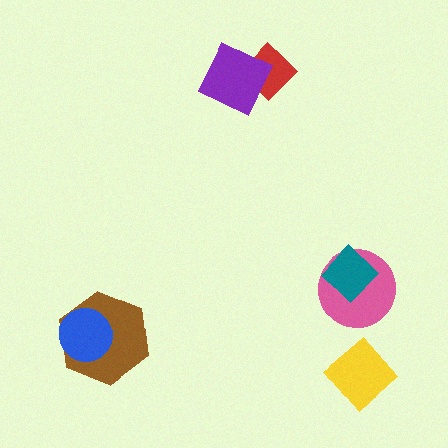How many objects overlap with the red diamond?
1 object overlaps with the red diamond.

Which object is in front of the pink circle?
The teal diamond is in front of the pink circle.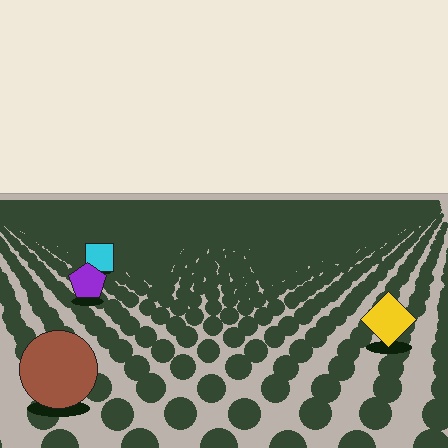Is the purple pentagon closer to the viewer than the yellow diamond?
No. The yellow diamond is closer — you can tell from the texture gradient: the ground texture is coarser near it.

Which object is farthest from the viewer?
The cyan square is farthest from the viewer. It appears smaller and the ground texture around it is denser.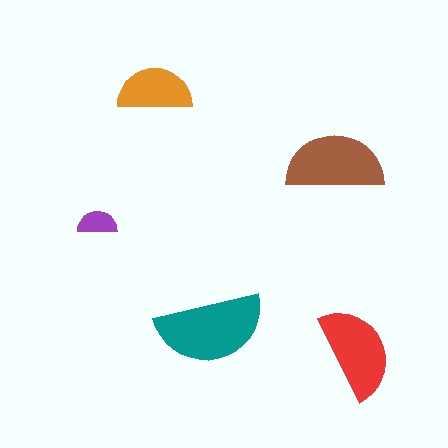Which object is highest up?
The orange semicircle is topmost.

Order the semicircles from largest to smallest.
the teal one, the brown one, the red one, the orange one, the purple one.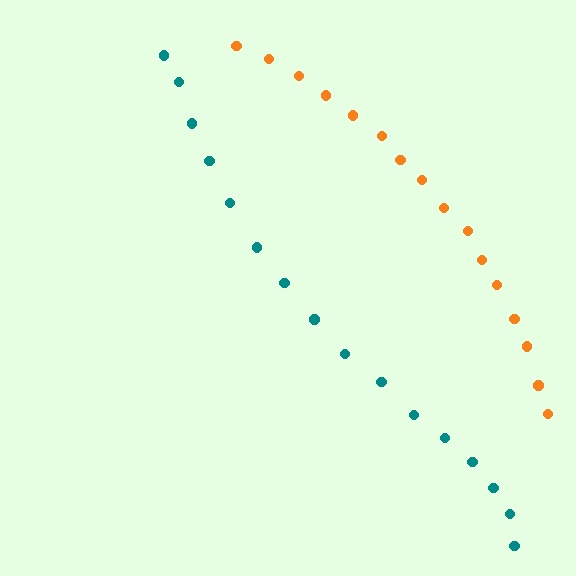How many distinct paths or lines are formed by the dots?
There are 2 distinct paths.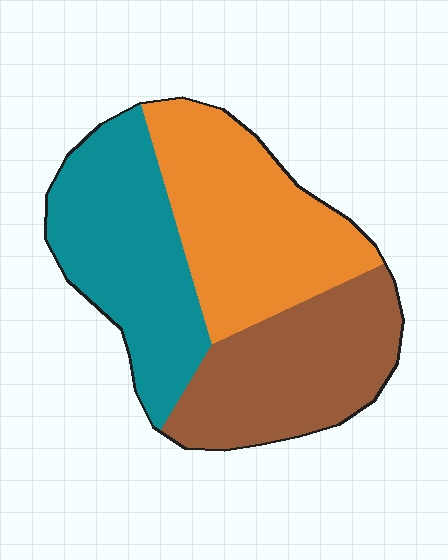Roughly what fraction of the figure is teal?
Teal takes up about one third (1/3) of the figure.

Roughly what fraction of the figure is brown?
Brown covers around 30% of the figure.